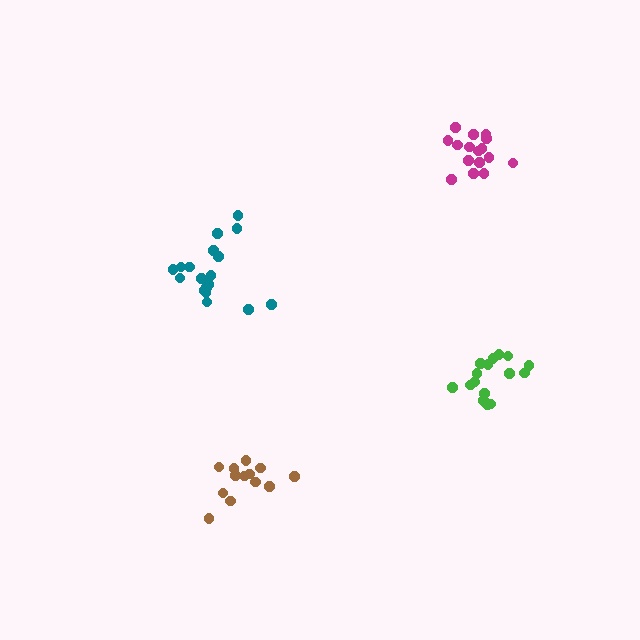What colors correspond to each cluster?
The clusters are colored: magenta, teal, green, brown.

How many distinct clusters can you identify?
There are 4 distinct clusters.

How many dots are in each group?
Group 1: 16 dots, Group 2: 18 dots, Group 3: 16 dots, Group 4: 13 dots (63 total).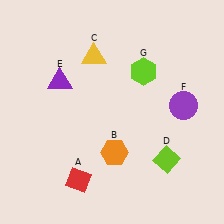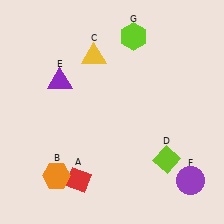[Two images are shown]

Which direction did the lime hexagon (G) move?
The lime hexagon (G) moved up.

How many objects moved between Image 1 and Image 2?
3 objects moved between the two images.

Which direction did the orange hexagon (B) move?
The orange hexagon (B) moved left.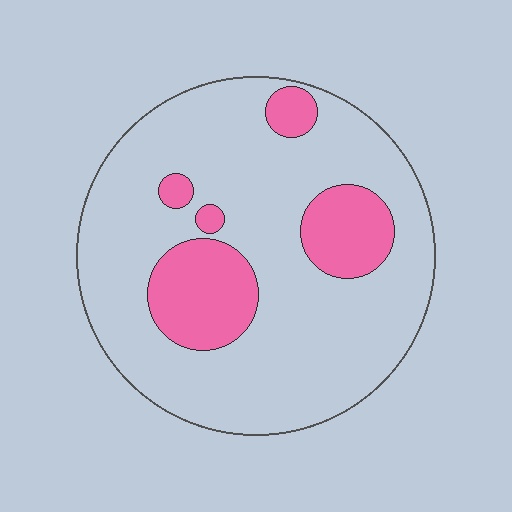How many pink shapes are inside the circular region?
5.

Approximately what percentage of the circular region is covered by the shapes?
Approximately 20%.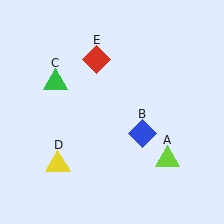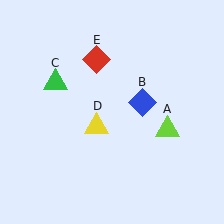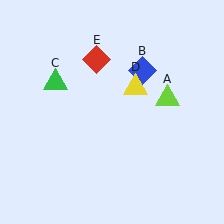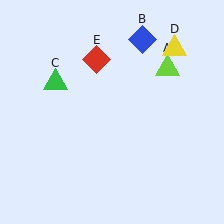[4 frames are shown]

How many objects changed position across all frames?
3 objects changed position: lime triangle (object A), blue diamond (object B), yellow triangle (object D).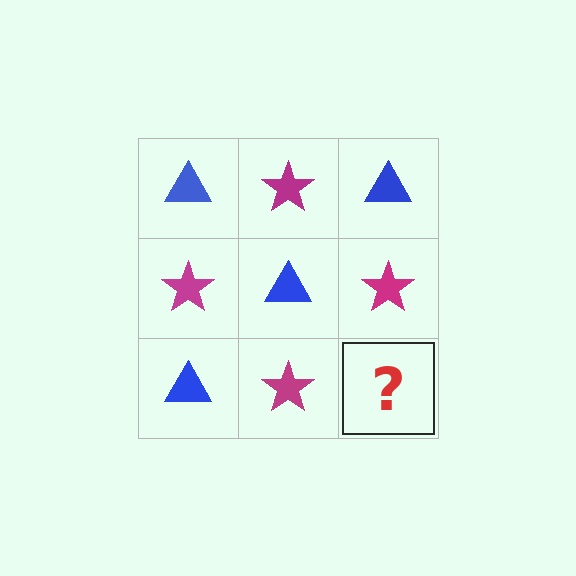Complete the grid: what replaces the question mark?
The question mark should be replaced with a blue triangle.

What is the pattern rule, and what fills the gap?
The rule is that it alternates blue triangle and magenta star in a checkerboard pattern. The gap should be filled with a blue triangle.